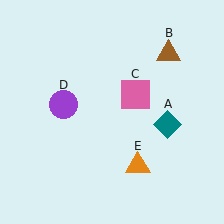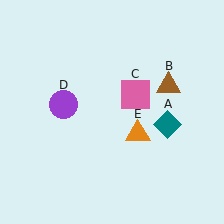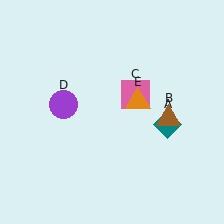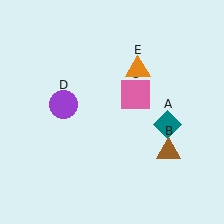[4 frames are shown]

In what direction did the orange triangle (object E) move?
The orange triangle (object E) moved up.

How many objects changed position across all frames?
2 objects changed position: brown triangle (object B), orange triangle (object E).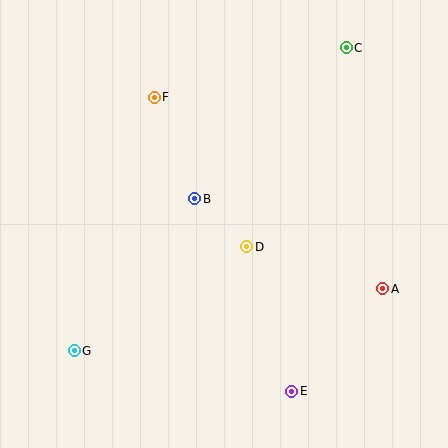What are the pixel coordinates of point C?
Point C is at (346, 48).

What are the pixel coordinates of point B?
Point B is at (195, 199).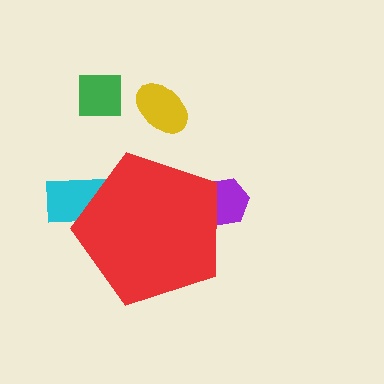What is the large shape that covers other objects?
A red pentagon.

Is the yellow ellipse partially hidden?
No, the yellow ellipse is fully visible.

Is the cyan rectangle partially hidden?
Yes, the cyan rectangle is partially hidden behind the red pentagon.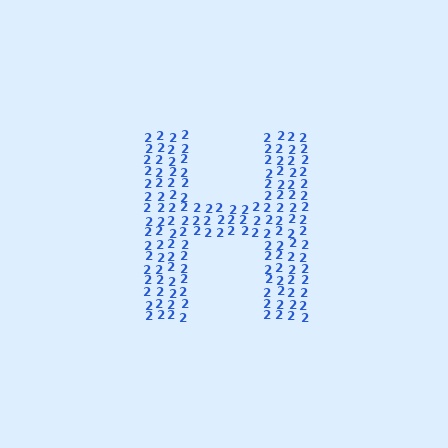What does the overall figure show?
The overall figure shows the letter H.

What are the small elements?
The small elements are digit 2's.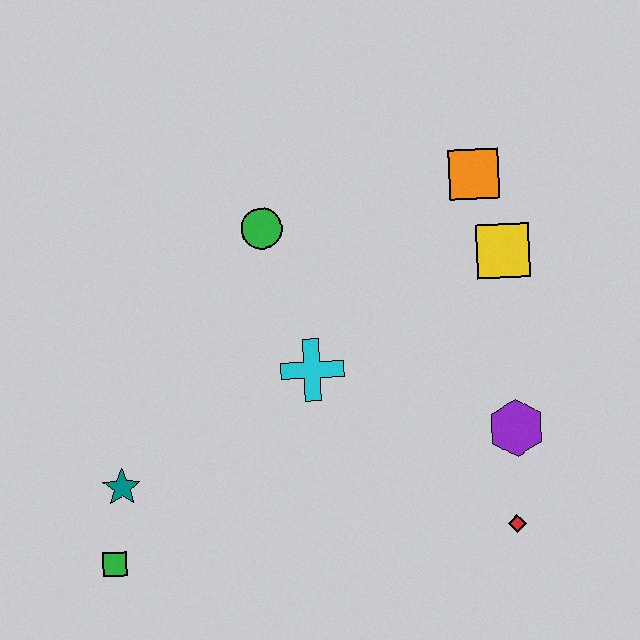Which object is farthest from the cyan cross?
The green square is farthest from the cyan cross.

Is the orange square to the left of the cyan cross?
No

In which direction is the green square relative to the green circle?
The green square is below the green circle.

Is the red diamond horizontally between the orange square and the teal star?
No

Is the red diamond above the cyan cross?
No